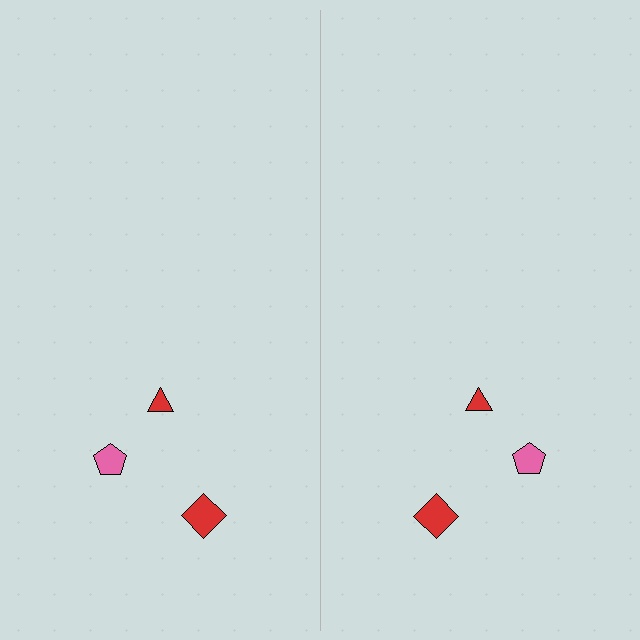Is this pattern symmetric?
Yes, this pattern has bilateral (reflection) symmetry.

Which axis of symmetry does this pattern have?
The pattern has a vertical axis of symmetry running through the center of the image.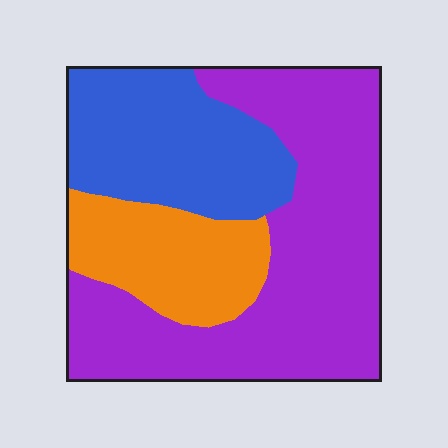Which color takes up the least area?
Orange, at roughly 20%.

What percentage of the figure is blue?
Blue takes up between a sixth and a third of the figure.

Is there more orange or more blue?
Blue.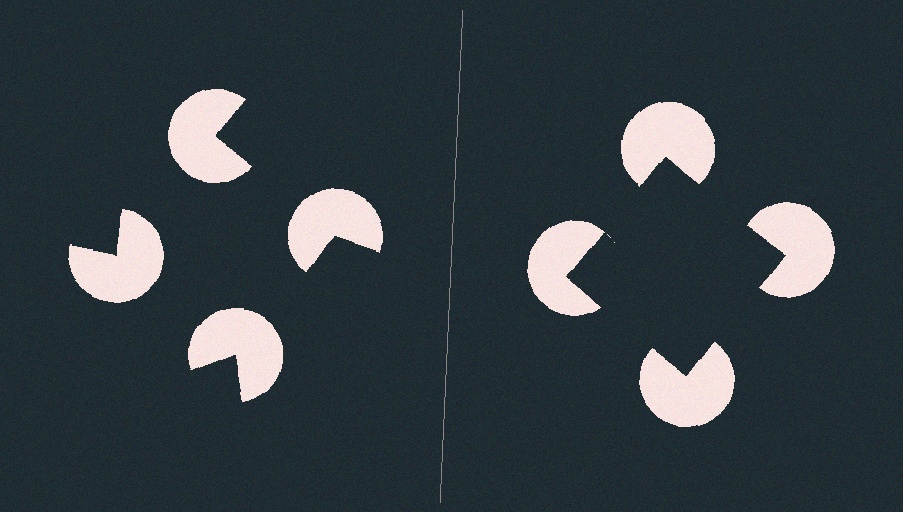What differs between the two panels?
The pac-man discs are positioned identically on both sides; only the wedge orientations differ. On the right they align to a square; on the left they are misaligned.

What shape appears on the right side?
An illusory square.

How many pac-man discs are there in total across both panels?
8 — 4 on each side.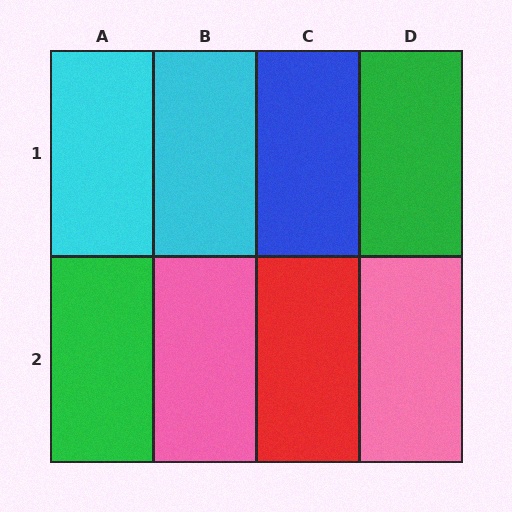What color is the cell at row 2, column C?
Red.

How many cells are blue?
1 cell is blue.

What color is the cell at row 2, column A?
Green.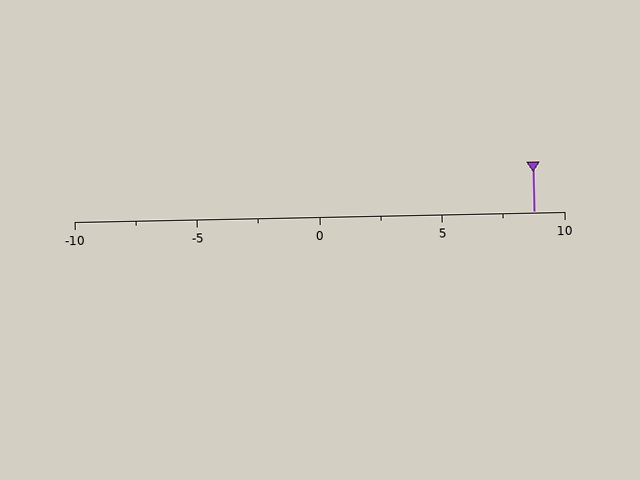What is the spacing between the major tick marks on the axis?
The major ticks are spaced 5 apart.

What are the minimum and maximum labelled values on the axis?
The axis runs from -10 to 10.